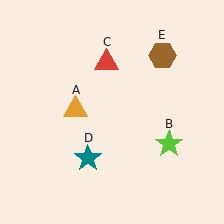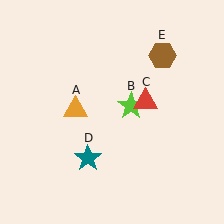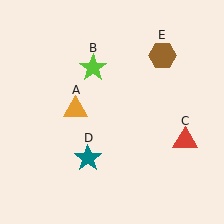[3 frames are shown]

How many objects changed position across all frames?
2 objects changed position: lime star (object B), red triangle (object C).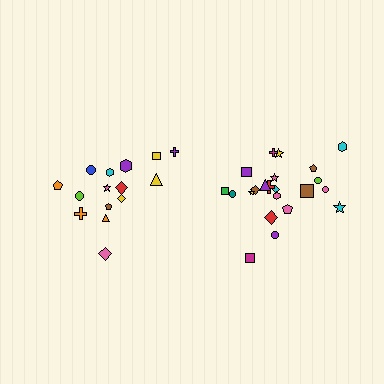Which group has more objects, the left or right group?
The right group.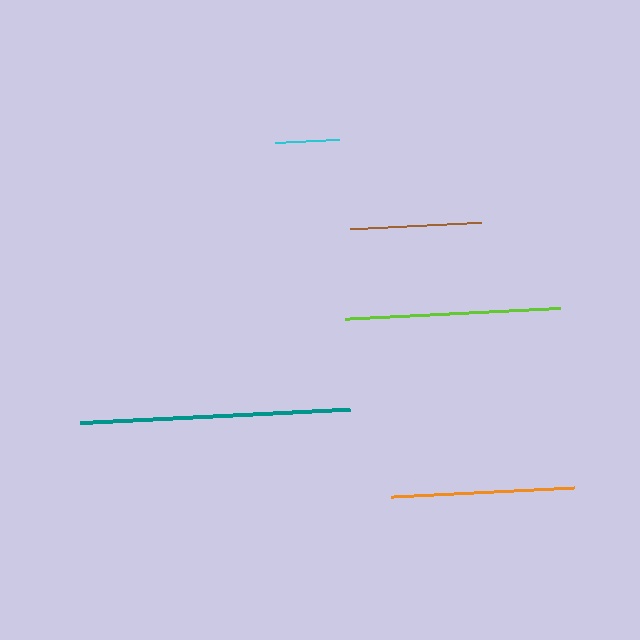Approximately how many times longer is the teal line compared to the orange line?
The teal line is approximately 1.5 times the length of the orange line.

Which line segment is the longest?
The teal line is the longest at approximately 271 pixels.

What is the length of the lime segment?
The lime segment is approximately 214 pixels long.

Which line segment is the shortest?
The cyan line is the shortest at approximately 64 pixels.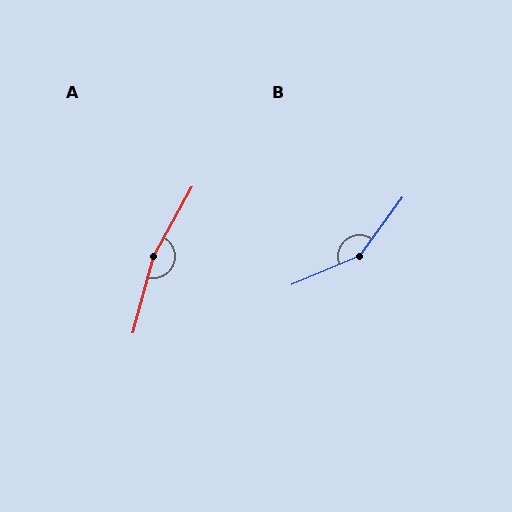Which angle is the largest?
A, at approximately 166 degrees.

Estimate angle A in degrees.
Approximately 166 degrees.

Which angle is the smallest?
B, at approximately 149 degrees.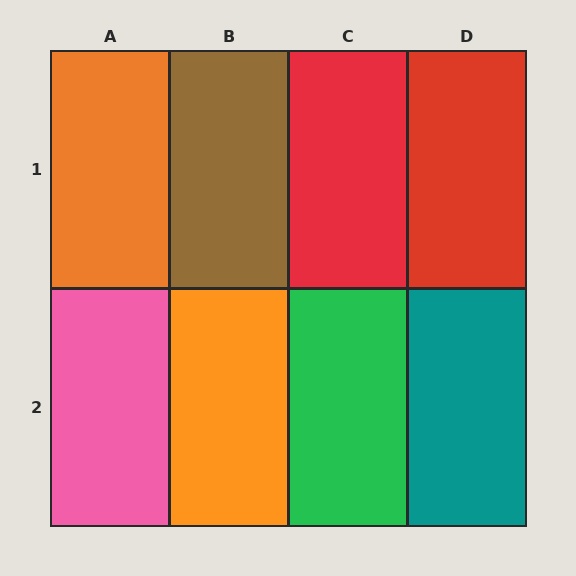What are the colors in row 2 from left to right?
Pink, orange, green, teal.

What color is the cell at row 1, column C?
Red.